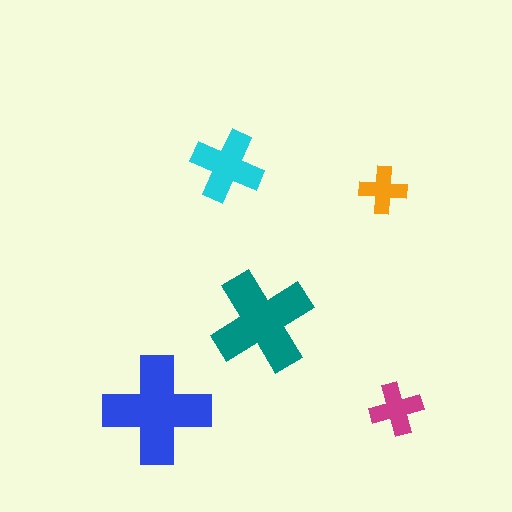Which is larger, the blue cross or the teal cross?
The blue one.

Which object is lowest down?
The blue cross is bottommost.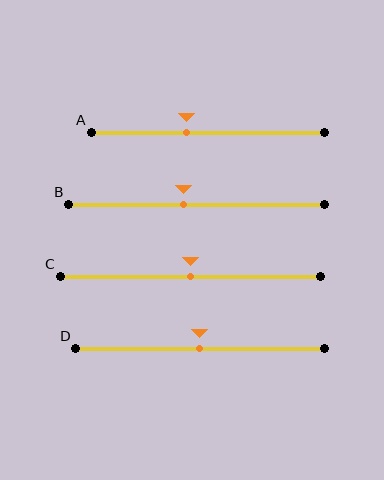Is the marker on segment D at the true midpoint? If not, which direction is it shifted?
Yes, the marker on segment D is at the true midpoint.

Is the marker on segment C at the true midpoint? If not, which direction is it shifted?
Yes, the marker on segment C is at the true midpoint.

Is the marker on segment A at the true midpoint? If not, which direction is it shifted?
No, the marker on segment A is shifted to the left by about 9% of the segment length.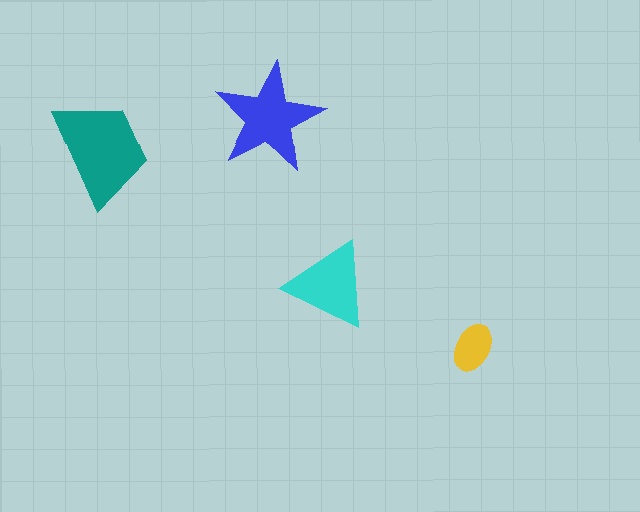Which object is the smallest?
The yellow ellipse.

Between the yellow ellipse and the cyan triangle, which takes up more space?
The cyan triangle.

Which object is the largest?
The teal trapezoid.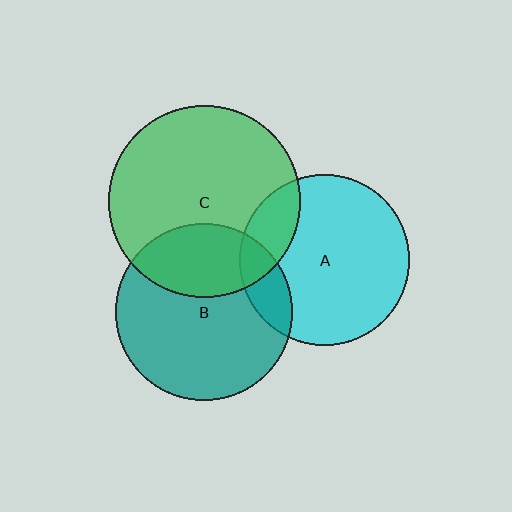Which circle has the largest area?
Circle C (green).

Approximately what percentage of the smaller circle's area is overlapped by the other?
Approximately 15%.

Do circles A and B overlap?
Yes.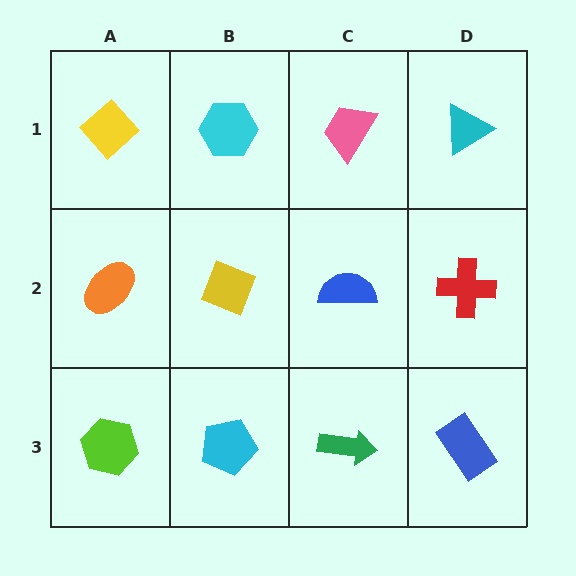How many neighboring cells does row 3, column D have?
2.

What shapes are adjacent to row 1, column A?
An orange ellipse (row 2, column A), a cyan hexagon (row 1, column B).